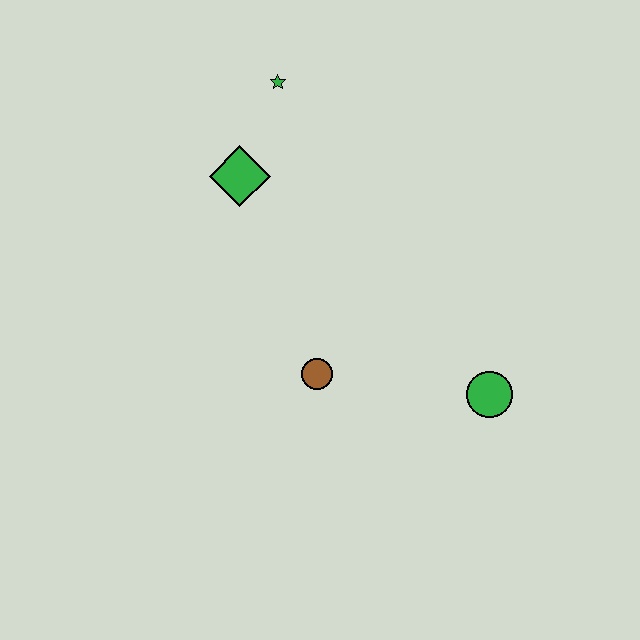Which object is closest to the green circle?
The brown circle is closest to the green circle.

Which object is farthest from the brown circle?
The green star is farthest from the brown circle.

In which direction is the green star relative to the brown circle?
The green star is above the brown circle.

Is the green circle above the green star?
No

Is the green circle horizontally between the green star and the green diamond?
No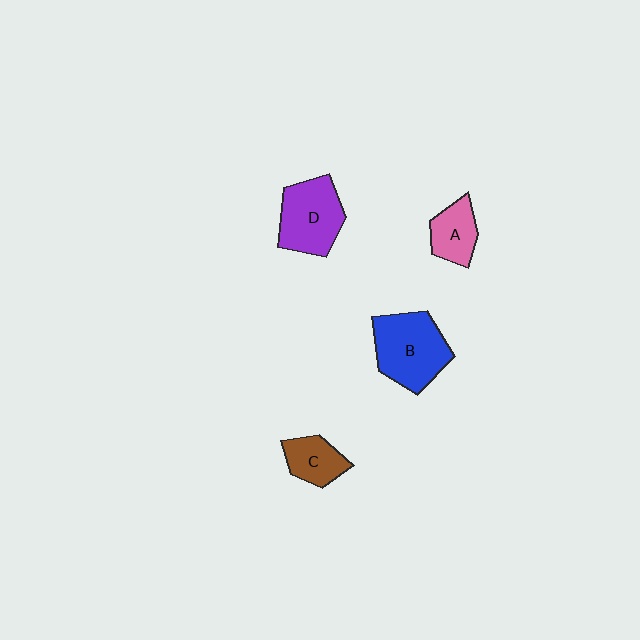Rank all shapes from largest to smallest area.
From largest to smallest: B (blue), D (purple), A (pink), C (brown).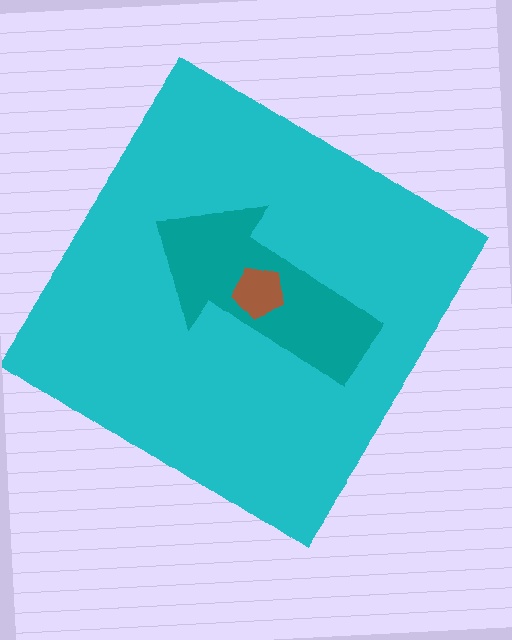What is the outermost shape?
The cyan diamond.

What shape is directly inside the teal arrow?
The brown pentagon.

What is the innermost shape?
The brown pentagon.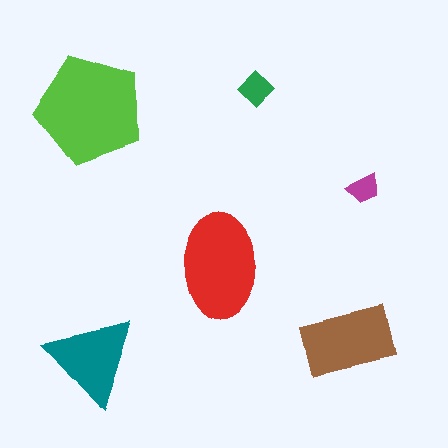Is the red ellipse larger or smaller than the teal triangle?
Larger.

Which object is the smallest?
The magenta trapezoid.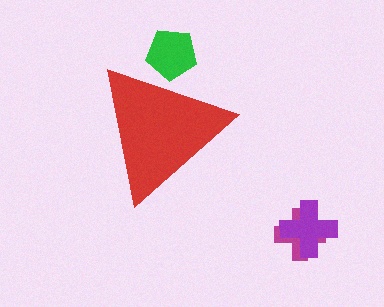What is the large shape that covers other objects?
A red triangle.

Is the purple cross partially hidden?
No, the purple cross is fully visible.